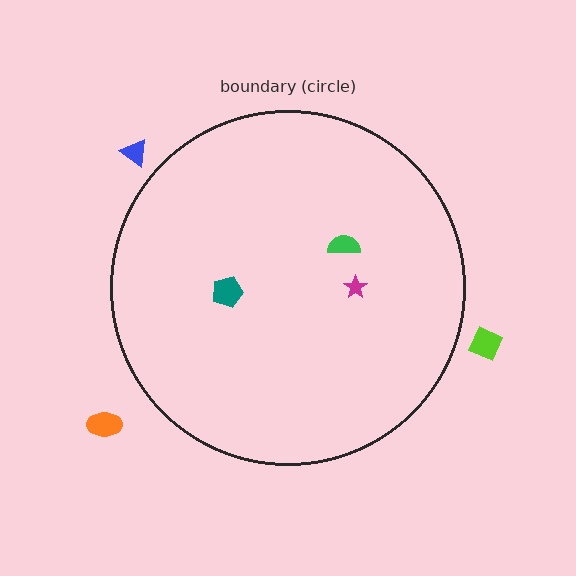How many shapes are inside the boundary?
3 inside, 3 outside.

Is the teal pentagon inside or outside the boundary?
Inside.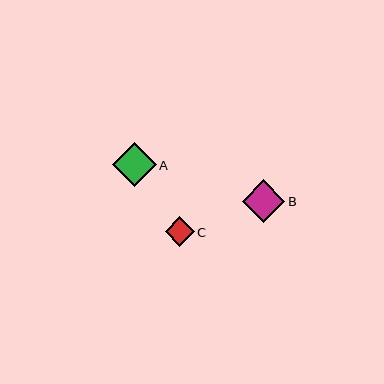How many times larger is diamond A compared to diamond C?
Diamond A is approximately 1.5 times the size of diamond C.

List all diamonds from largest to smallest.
From largest to smallest: A, B, C.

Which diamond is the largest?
Diamond A is the largest with a size of approximately 43 pixels.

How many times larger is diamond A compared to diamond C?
Diamond A is approximately 1.5 times the size of diamond C.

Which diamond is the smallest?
Diamond C is the smallest with a size of approximately 29 pixels.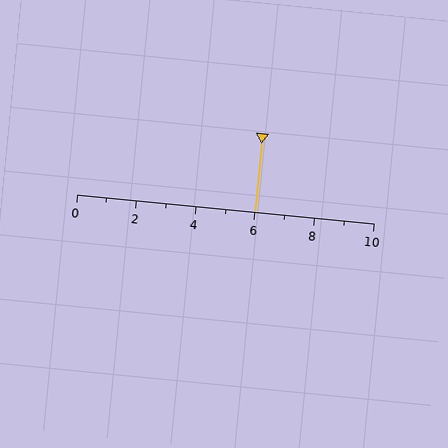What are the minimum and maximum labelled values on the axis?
The axis runs from 0 to 10.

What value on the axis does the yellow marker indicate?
The marker indicates approximately 6.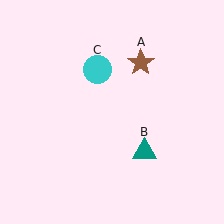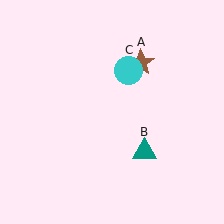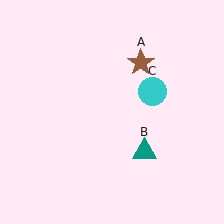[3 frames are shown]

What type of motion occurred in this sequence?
The cyan circle (object C) rotated clockwise around the center of the scene.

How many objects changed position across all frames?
1 object changed position: cyan circle (object C).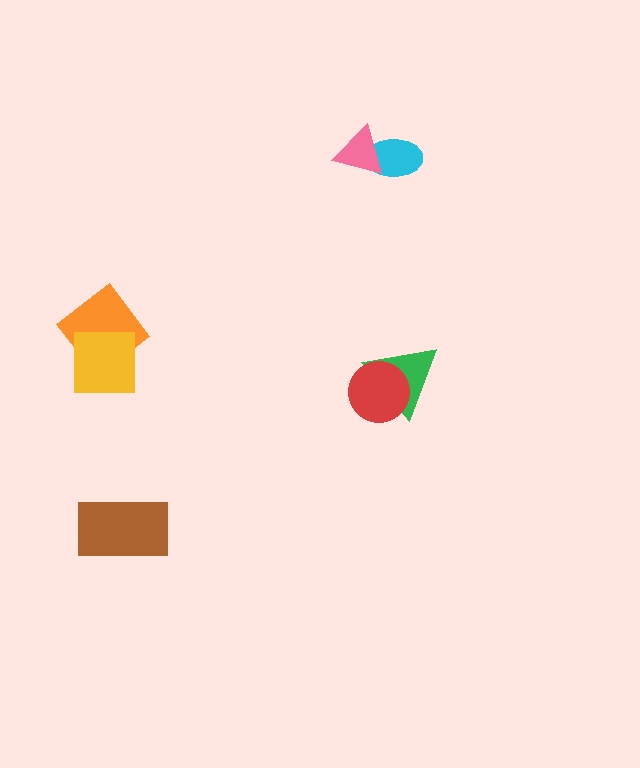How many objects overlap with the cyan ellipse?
1 object overlaps with the cyan ellipse.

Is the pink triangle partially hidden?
No, no other shape covers it.